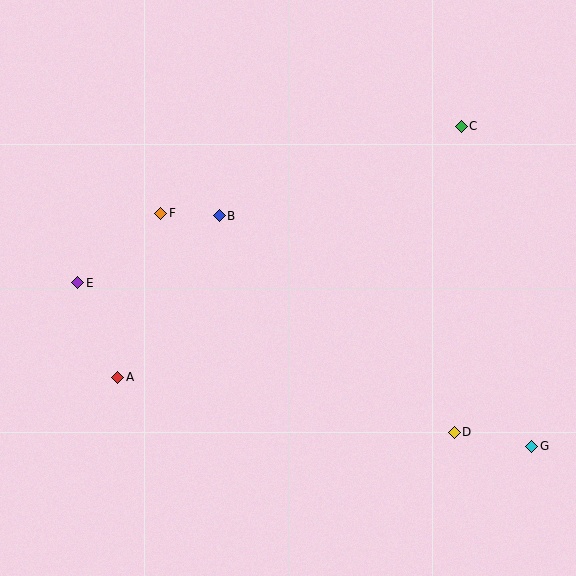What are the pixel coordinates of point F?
Point F is at (161, 213).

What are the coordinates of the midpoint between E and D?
The midpoint between E and D is at (266, 358).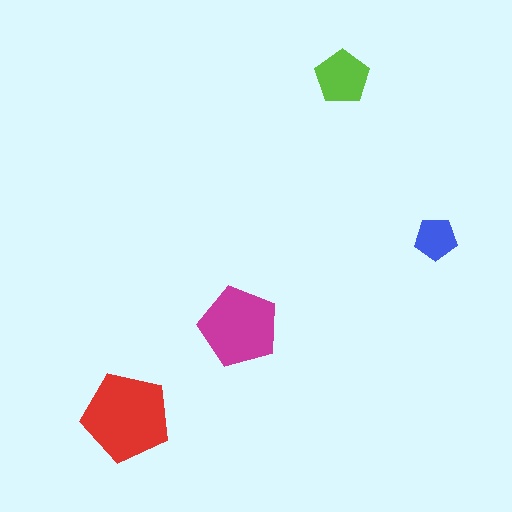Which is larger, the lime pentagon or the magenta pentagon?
The magenta one.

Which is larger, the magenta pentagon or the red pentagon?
The red one.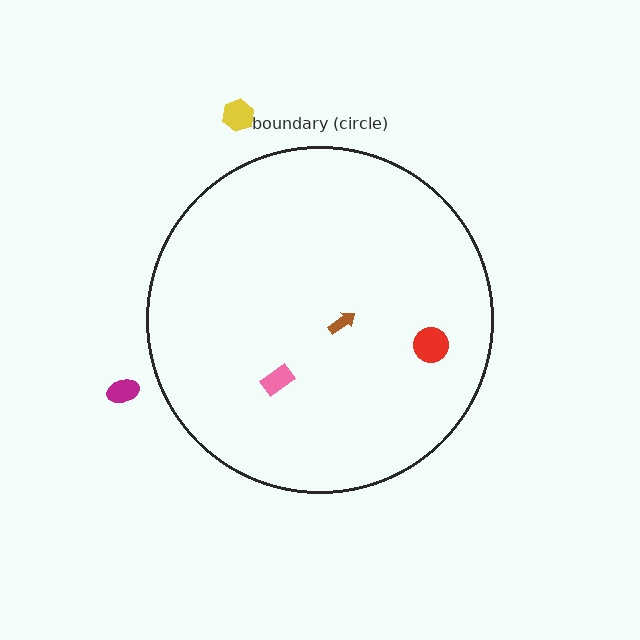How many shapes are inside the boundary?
3 inside, 2 outside.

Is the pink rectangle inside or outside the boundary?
Inside.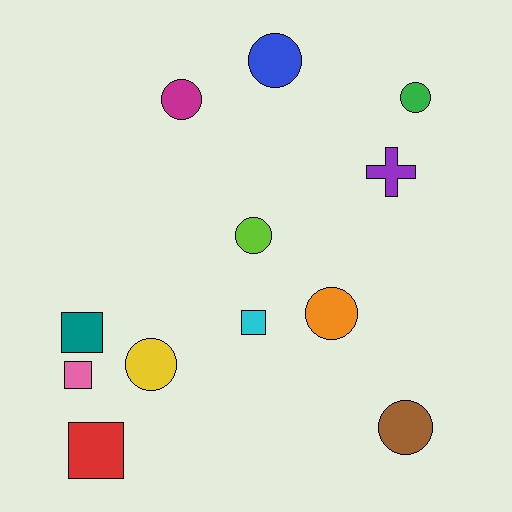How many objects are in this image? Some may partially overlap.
There are 12 objects.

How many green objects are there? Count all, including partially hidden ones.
There is 1 green object.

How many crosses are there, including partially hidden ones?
There is 1 cross.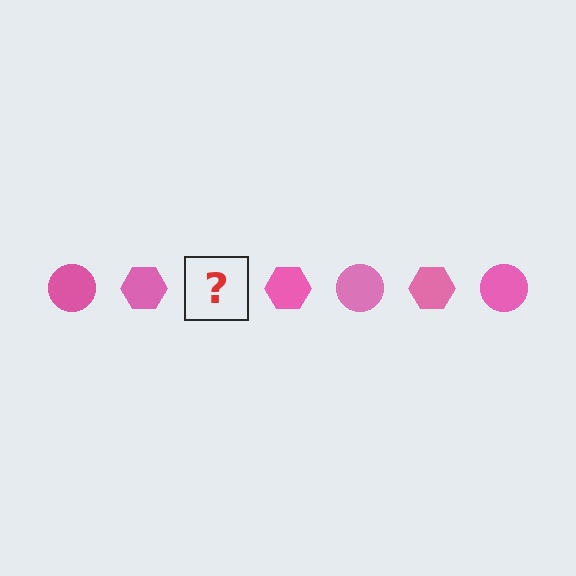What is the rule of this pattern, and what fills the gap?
The rule is that the pattern cycles through circle, hexagon shapes in pink. The gap should be filled with a pink circle.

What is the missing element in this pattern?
The missing element is a pink circle.